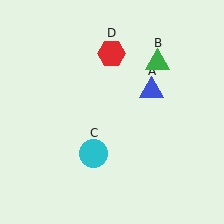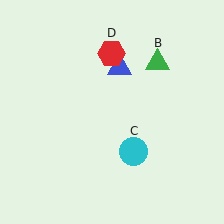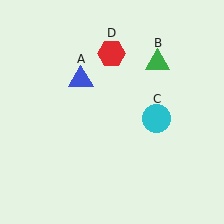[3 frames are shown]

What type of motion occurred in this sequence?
The blue triangle (object A), cyan circle (object C) rotated counterclockwise around the center of the scene.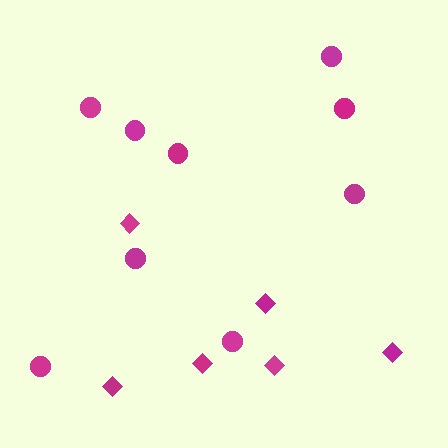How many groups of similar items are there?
There are 2 groups: one group of circles (9) and one group of diamonds (6).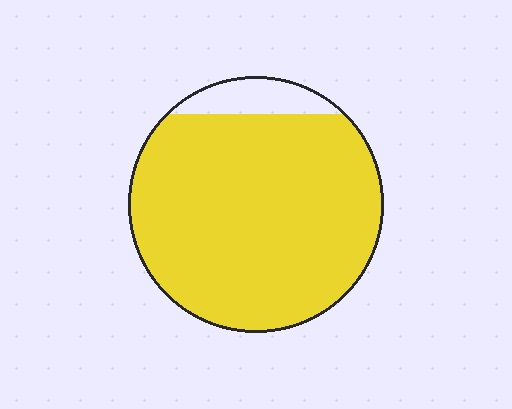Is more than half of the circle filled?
Yes.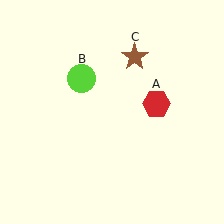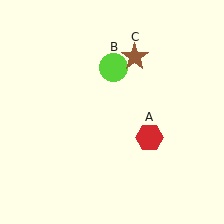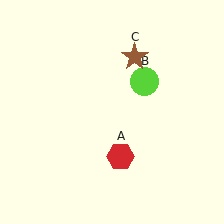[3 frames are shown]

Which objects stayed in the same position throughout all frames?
Brown star (object C) remained stationary.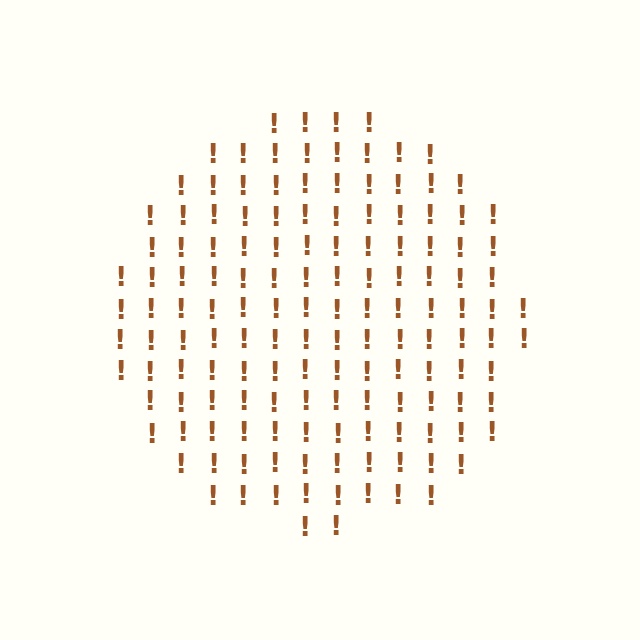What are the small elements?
The small elements are exclamation marks.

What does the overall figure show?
The overall figure shows a circle.